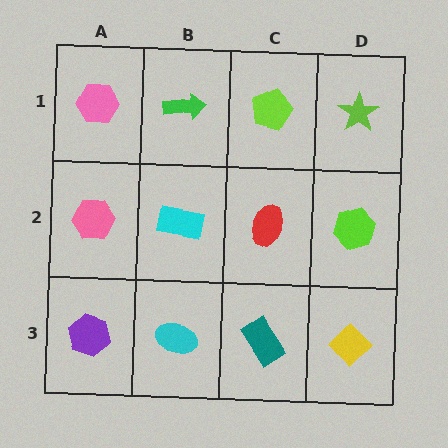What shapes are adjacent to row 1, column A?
A pink hexagon (row 2, column A), a green arrow (row 1, column B).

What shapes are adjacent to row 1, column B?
A cyan rectangle (row 2, column B), a pink hexagon (row 1, column A), a lime pentagon (row 1, column C).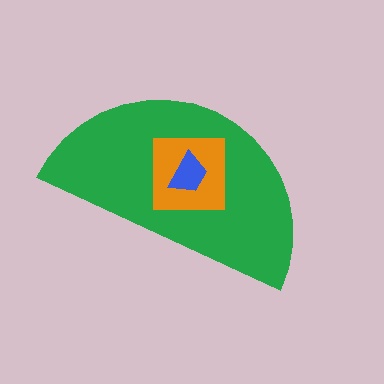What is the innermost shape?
The blue trapezoid.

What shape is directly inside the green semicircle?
The orange square.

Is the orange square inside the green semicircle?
Yes.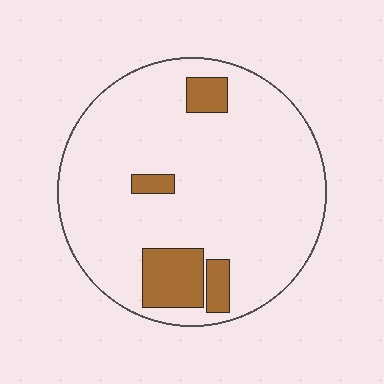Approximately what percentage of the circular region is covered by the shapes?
Approximately 15%.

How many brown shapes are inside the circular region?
4.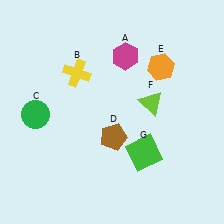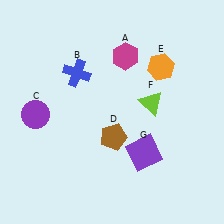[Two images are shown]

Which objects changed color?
B changed from yellow to blue. C changed from green to purple. G changed from green to purple.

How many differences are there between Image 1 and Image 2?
There are 3 differences between the two images.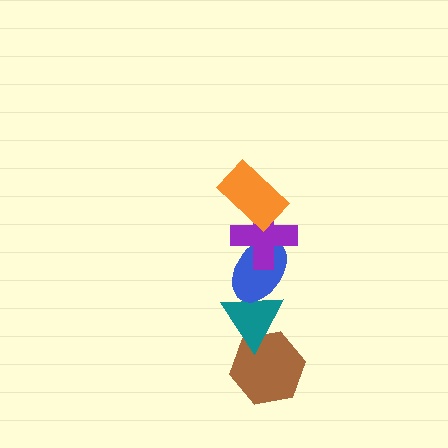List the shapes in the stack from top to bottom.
From top to bottom: the orange rectangle, the purple cross, the blue ellipse, the teal triangle, the brown hexagon.